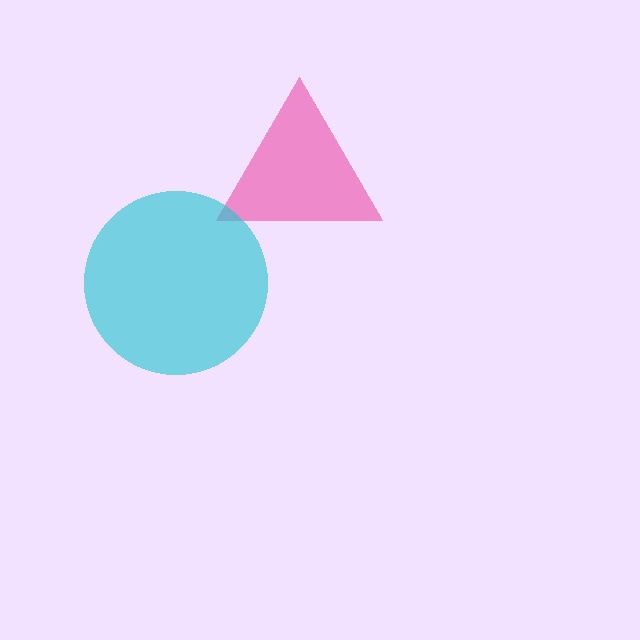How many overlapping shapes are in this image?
There are 2 overlapping shapes in the image.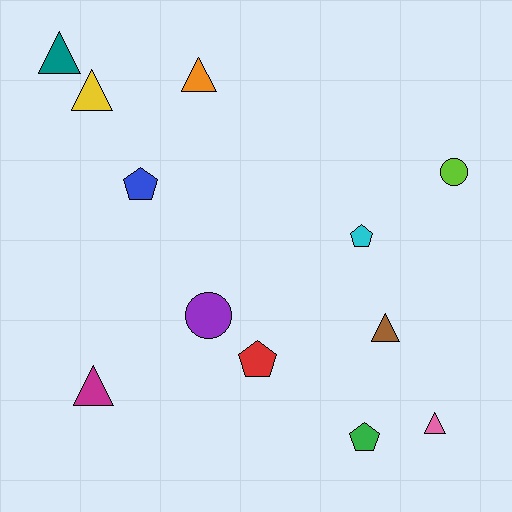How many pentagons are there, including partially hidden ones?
There are 4 pentagons.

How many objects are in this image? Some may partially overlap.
There are 12 objects.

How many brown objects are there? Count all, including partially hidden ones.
There is 1 brown object.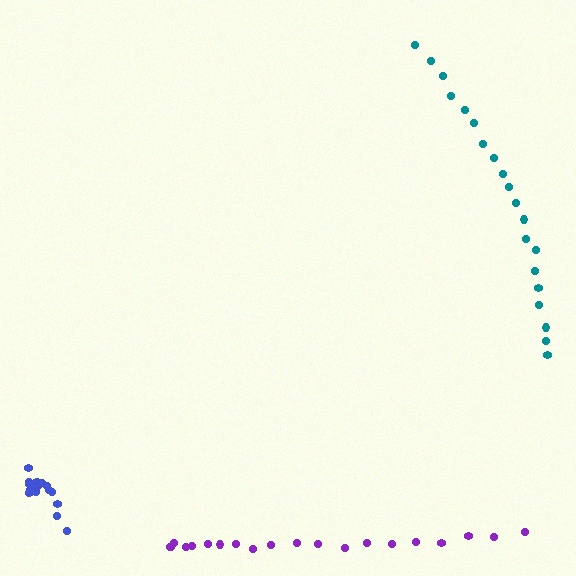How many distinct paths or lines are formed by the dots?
There are 3 distinct paths.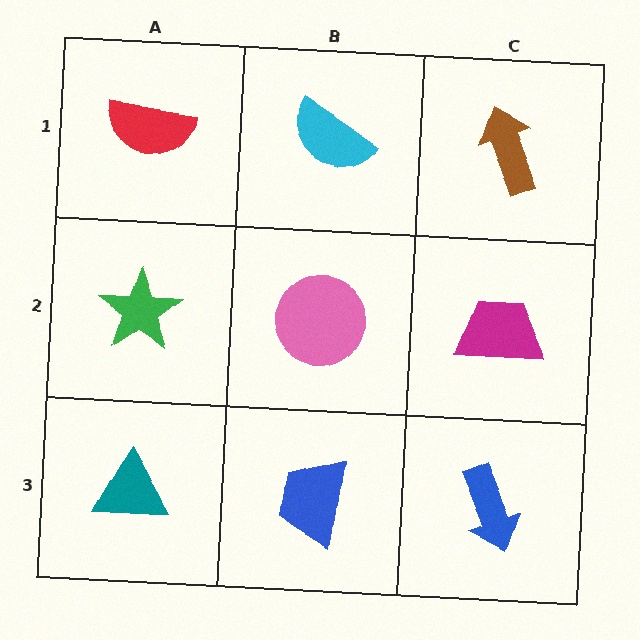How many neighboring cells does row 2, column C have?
3.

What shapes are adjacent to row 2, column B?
A cyan semicircle (row 1, column B), a blue trapezoid (row 3, column B), a green star (row 2, column A), a magenta trapezoid (row 2, column C).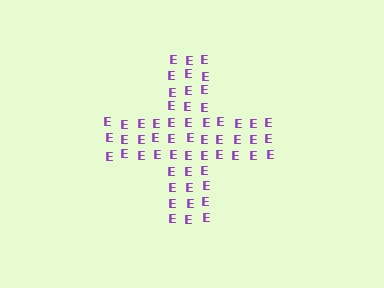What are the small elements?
The small elements are letter E's.